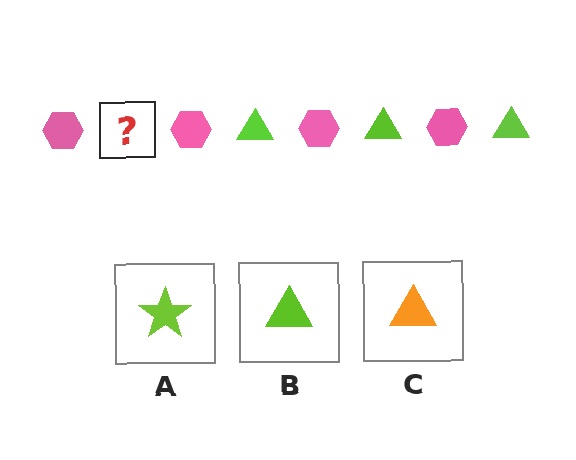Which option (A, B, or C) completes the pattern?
B.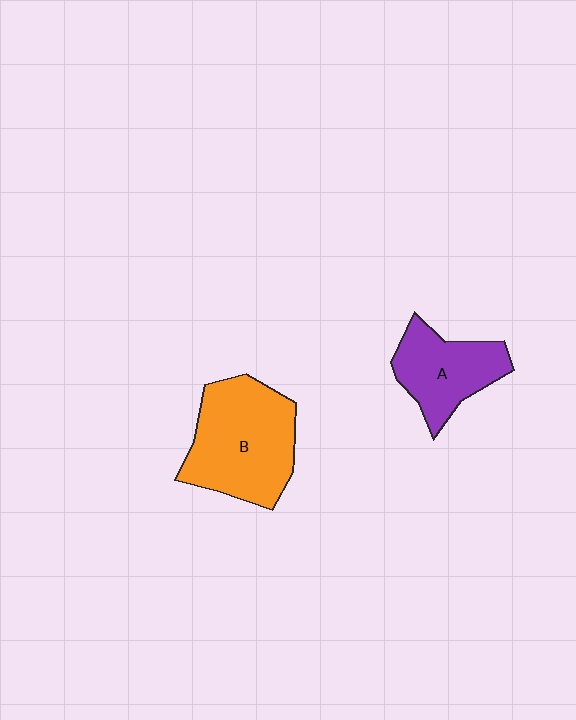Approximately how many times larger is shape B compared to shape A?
Approximately 1.5 times.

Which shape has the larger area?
Shape B (orange).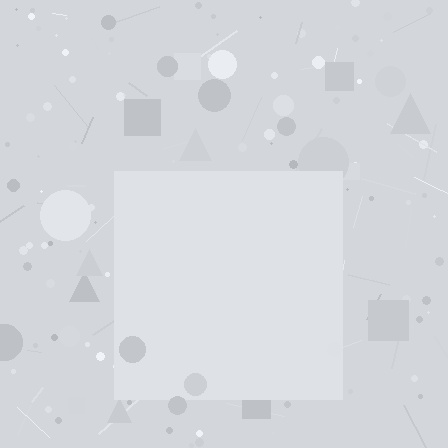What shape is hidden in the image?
A square is hidden in the image.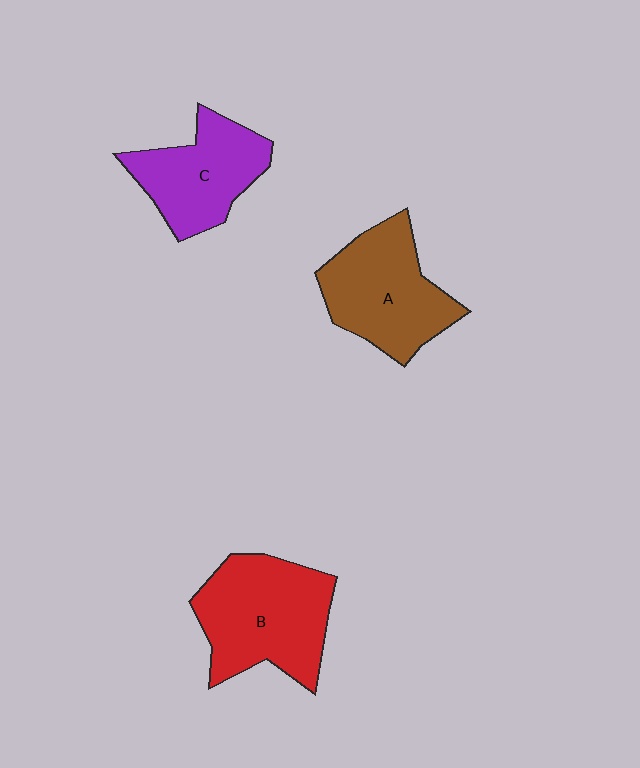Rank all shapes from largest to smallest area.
From largest to smallest: B (red), A (brown), C (purple).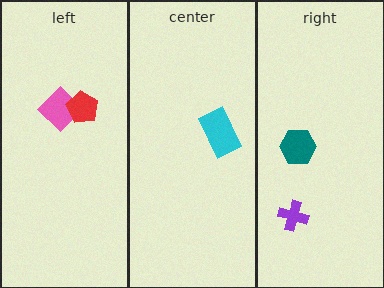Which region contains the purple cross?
The right region.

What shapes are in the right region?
The teal hexagon, the purple cross.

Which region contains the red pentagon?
The left region.